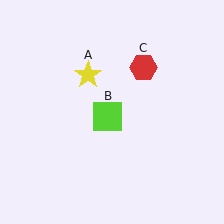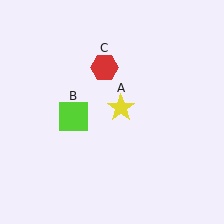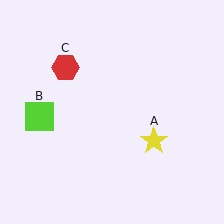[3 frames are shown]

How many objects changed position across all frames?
3 objects changed position: yellow star (object A), lime square (object B), red hexagon (object C).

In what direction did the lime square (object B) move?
The lime square (object B) moved left.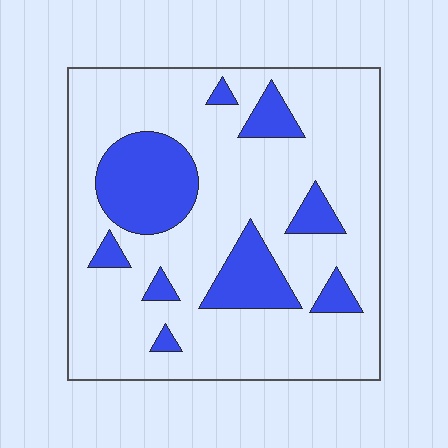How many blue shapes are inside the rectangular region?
9.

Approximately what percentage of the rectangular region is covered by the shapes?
Approximately 20%.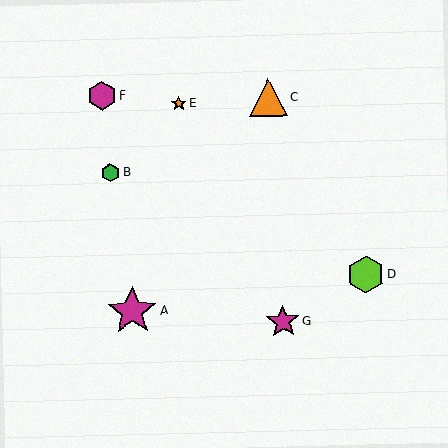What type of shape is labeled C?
Shape C is an orange triangle.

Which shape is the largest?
The magenta star (labeled A) is the largest.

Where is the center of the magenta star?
The center of the magenta star is at (283, 321).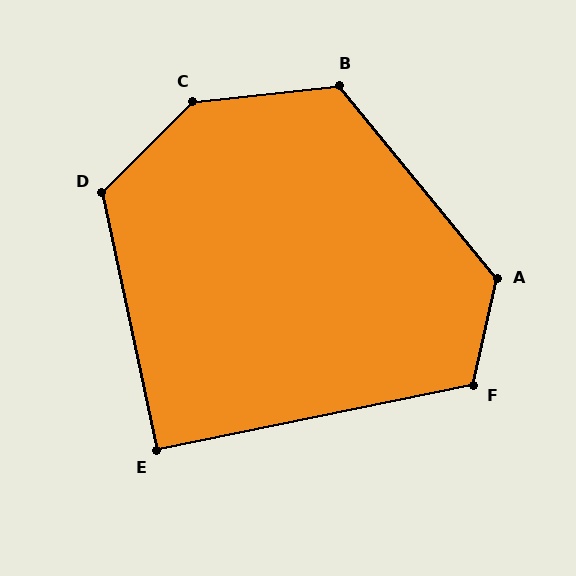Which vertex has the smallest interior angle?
E, at approximately 90 degrees.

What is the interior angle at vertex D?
Approximately 123 degrees (obtuse).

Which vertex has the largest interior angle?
C, at approximately 142 degrees.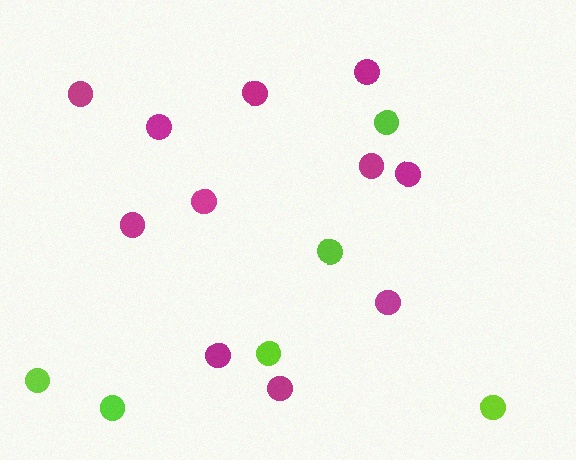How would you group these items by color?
There are 2 groups: one group of lime circles (6) and one group of magenta circles (11).